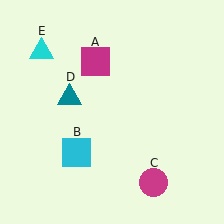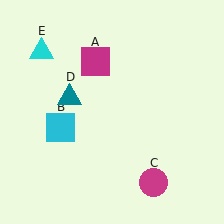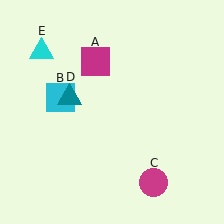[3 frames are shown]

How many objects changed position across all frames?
1 object changed position: cyan square (object B).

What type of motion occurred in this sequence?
The cyan square (object B) rotated clockwise around the center of the scene.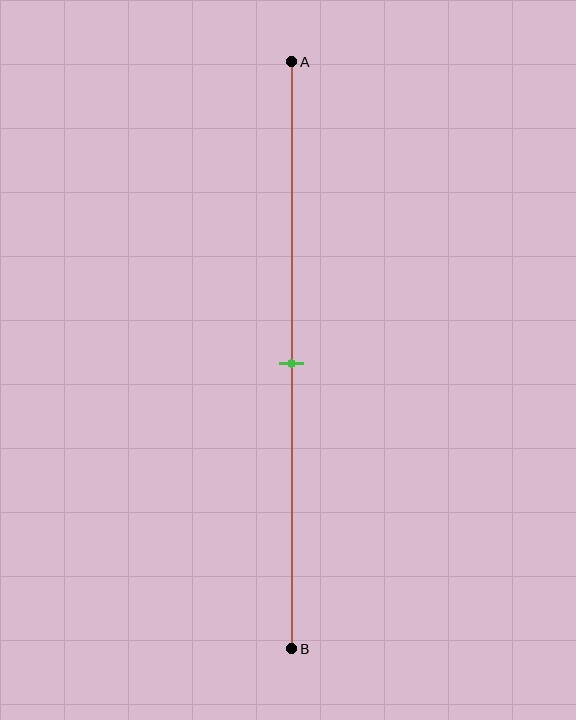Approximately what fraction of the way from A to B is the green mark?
The green mark is approximately 50% of the way from A to B.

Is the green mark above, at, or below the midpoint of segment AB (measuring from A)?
The green mark is approximately at the midpoint of segment AB.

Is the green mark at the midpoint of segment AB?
Yes, the mark is approximately at the midpoint.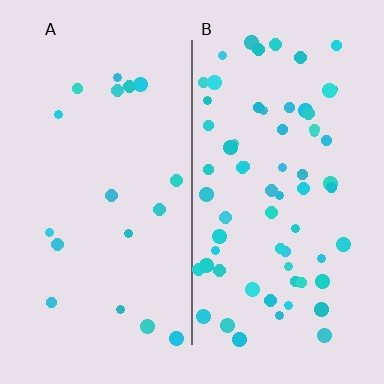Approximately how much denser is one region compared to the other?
Approximately 3.7× — region B over region A.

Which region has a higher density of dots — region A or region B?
B (the right).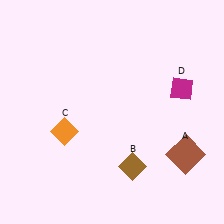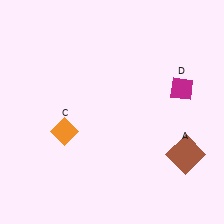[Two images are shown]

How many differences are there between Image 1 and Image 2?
There is 1 difference between the two images.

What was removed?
The brown diamond (B) was removed in Image 2.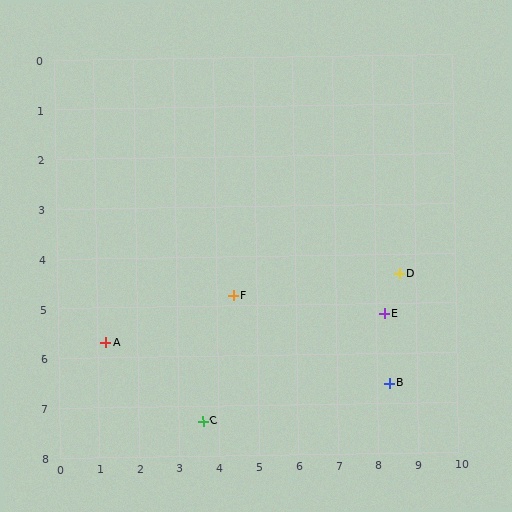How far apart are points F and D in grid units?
Points F and D are about 4.2 grid units apart.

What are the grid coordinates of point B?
Point B is at approximately (8.3, 6.6).